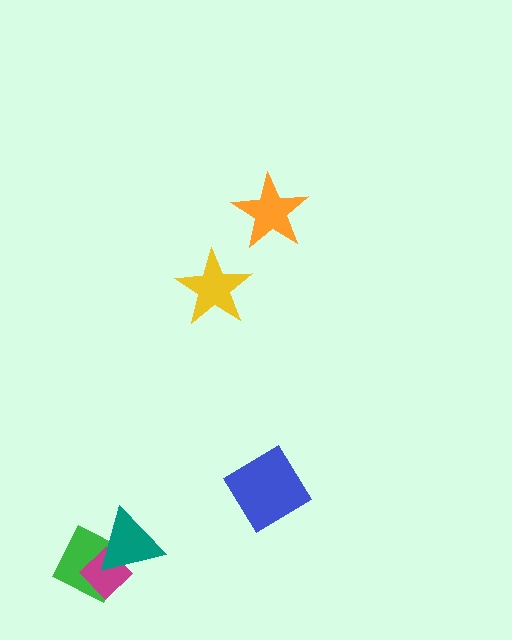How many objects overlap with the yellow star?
0 objects overlap with the yellow star.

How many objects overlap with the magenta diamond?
2 objects overlap with the magenta diamond.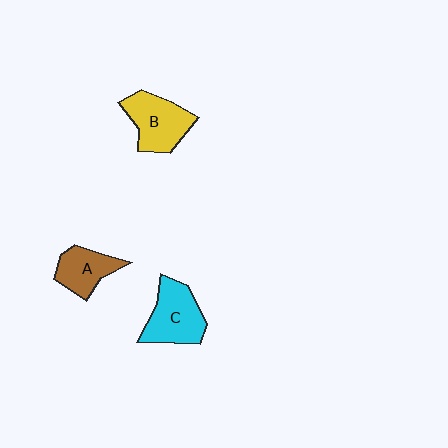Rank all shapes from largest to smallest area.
From largest to smallest: C (cyan), B (yellow), A (brown).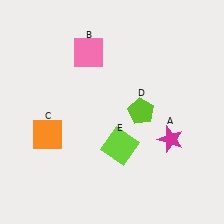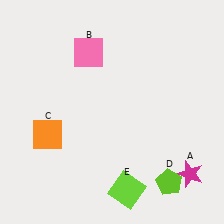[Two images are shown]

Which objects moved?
The objects that moved are: the magenta star (A), the lime pentagon (D), the lime square (E).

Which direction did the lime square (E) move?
The lime square (E) moved down.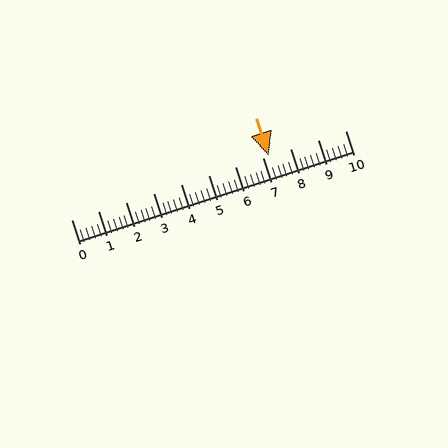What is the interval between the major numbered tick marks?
The major tick marks are spaced 1 units apart.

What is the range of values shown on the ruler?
The ruler shows values from 0 to 10.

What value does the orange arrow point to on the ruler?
The orange arrow points to approximately 7.2.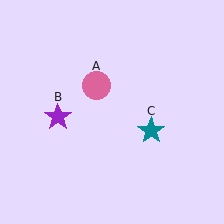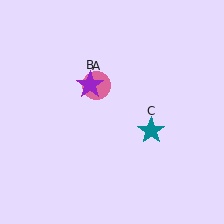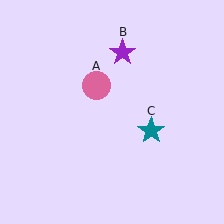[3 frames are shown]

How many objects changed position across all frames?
1 object changed position: purple star (object B).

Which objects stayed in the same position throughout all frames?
Pink circle (object A) and teal star (object C) remained stationary.